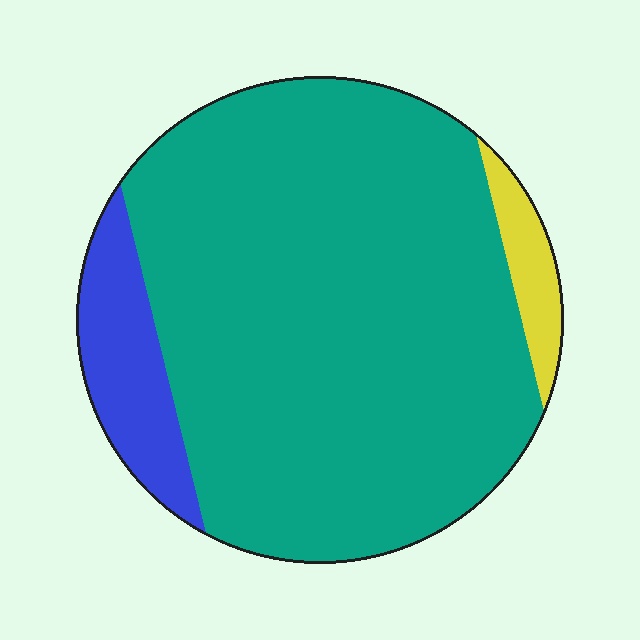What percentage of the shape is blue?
Blue covers 11% of the shape.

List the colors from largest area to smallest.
From largest to smallest: teal, blue, yellow.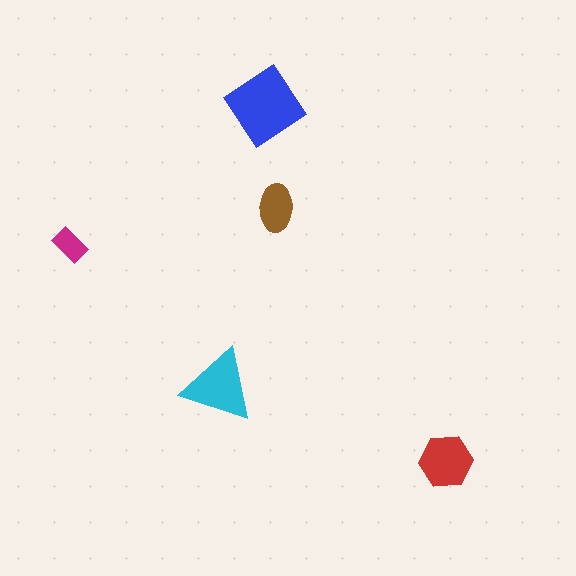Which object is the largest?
The blue diamond.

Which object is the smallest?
The magenta rectangle.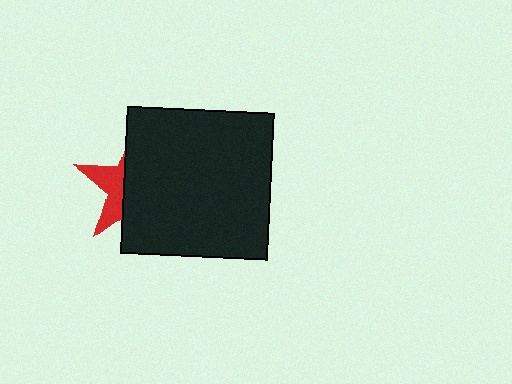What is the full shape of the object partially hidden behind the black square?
The partially hidden object is a red star.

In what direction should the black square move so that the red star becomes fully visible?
The black square should move right. That is the shortest direction to clear the overlap and leave the red star fully visible.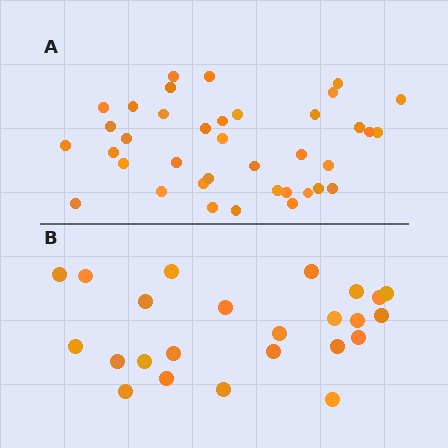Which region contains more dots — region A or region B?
Region A (the top region) has more dots.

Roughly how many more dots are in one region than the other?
Region A has approximately 15 more dots than region B.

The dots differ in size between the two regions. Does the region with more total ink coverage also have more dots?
No. Region B has more total ink coverage because its dots are larger, but region A actually contains more individual dots. Total area can be misleading — the number of items is what matters here.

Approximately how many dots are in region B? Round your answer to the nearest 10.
About 20 dots. (The exact count is 24, which rounds to 20.)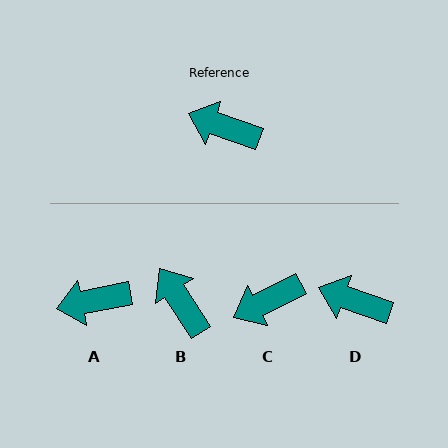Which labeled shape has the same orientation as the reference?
D.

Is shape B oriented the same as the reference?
No, it is off by about 37 degrees.